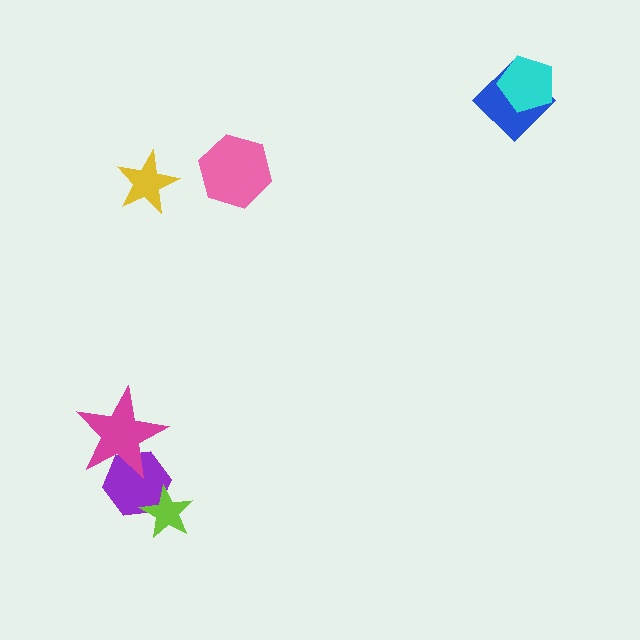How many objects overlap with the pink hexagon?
0 objects overlap with the pink hexagon.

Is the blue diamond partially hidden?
Yes, it is partially covered by another shape.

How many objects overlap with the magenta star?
1 object overlaps with the magenta star.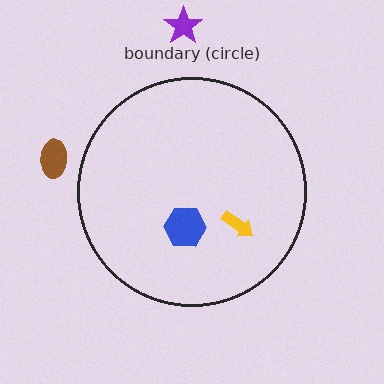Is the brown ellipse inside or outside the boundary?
Outside.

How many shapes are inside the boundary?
2 inside, 2 outside.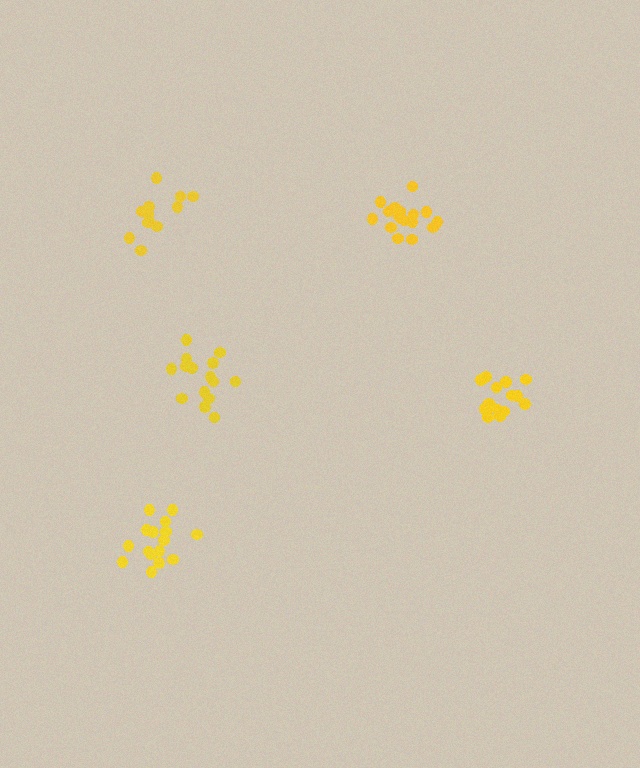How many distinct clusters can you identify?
There are 5 distinct clusters.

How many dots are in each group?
Group 1: 15 dots, Group 2: 12 dots, Group 3: 17 dots, Group 4: 16 dots, Group 5: 16 dots (76 total).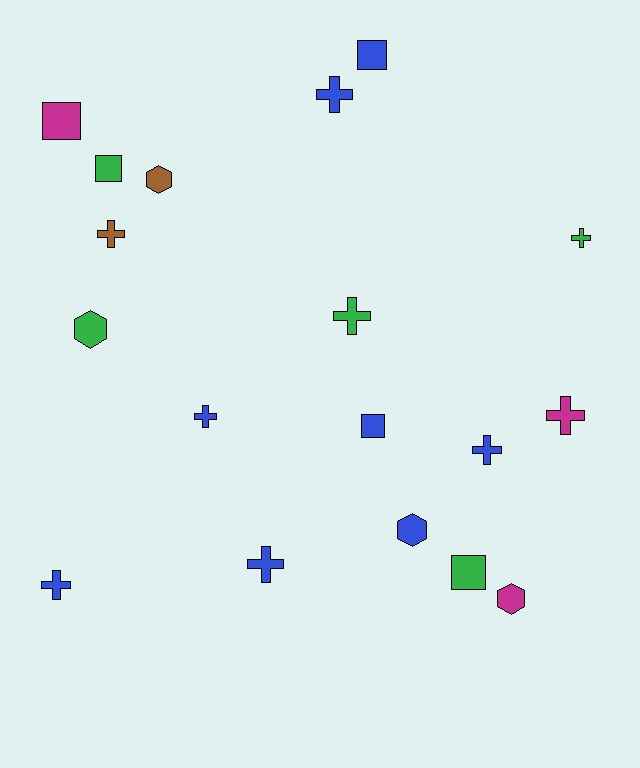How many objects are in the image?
There are 18 objects.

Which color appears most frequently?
Blue, with 8 objects.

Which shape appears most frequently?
Cross, with 9 objects.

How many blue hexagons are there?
There is 1 blue hexagon.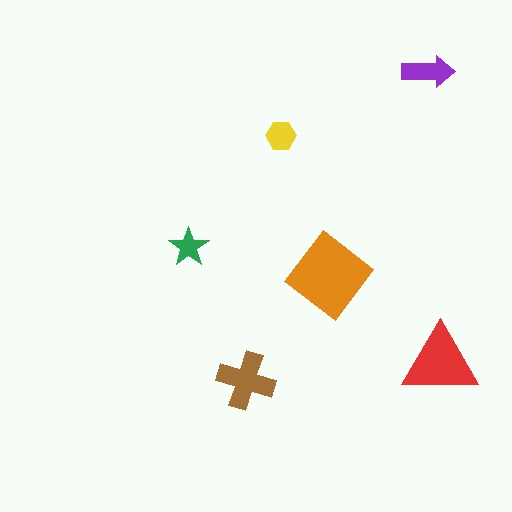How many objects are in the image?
There are 6 objects in the image.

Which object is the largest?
The orange diamond.